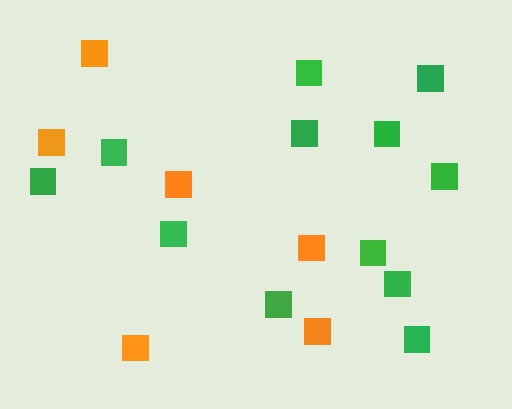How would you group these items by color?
There are 2 groups: one group of orange squares (6) and one group of green squares (12).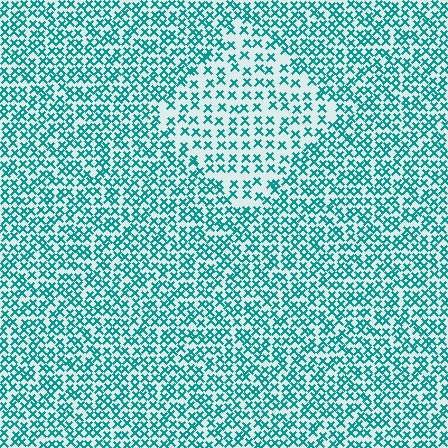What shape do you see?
I see a diamond.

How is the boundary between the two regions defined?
The boundary is defined by a change in element density (approximately 1.8x ratio). All elements are the same color, size, and shape.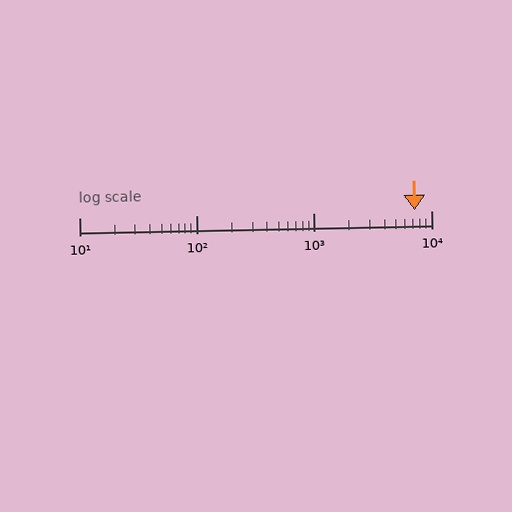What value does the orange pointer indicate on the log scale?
The pointer indicates approximately 7200.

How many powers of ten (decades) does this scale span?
The scale spans 3 decades, from 10 to 10000.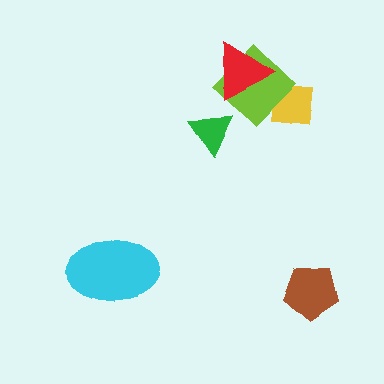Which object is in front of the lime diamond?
The red triangle is in front of the lime diamond.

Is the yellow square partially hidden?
Yes, it is partially covered by another shape.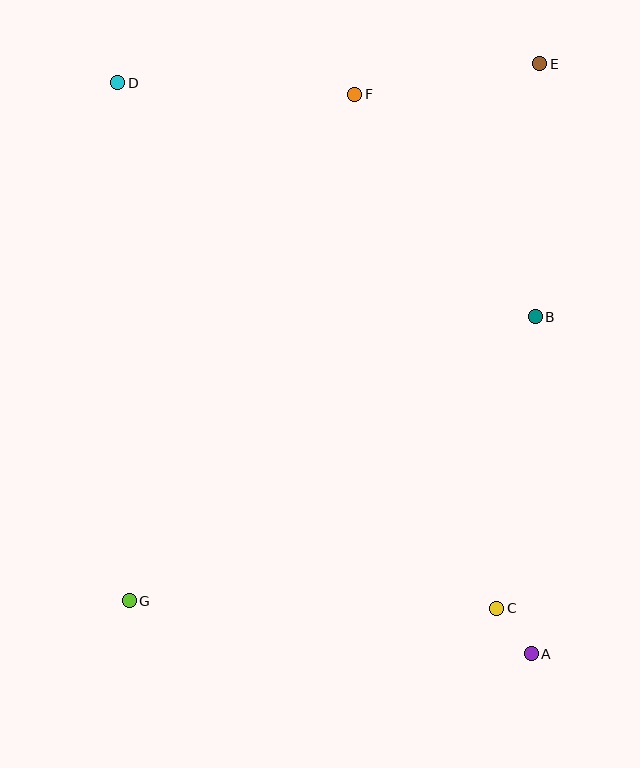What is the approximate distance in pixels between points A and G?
The distance between A and G is approximately 405 pixels.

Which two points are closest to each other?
Points A and C are closest to each other.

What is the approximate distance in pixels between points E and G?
The distance between E and G is approximately 676 pixels.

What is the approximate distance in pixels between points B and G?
The distance between B and G is approximately 495 pixels.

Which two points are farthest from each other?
Points A and D are farthest from each other.